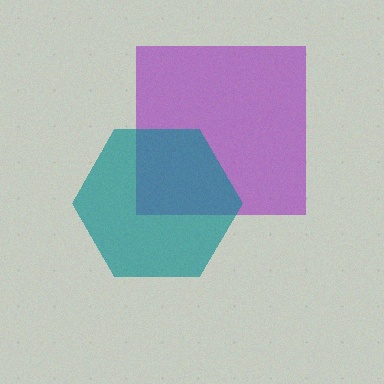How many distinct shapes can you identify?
There are 2 distinct shapes: a purple square, a teal hexagon.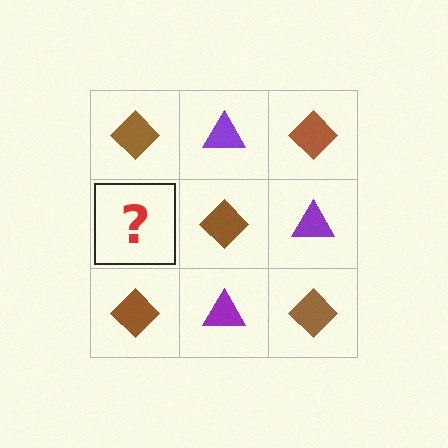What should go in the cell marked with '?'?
The missing cell should contain a purple triangle.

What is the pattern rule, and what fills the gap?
The rule is that it alternates brown diamond and purple triangle in a checkerboard pattern. The gap should be filled with a purple triangle.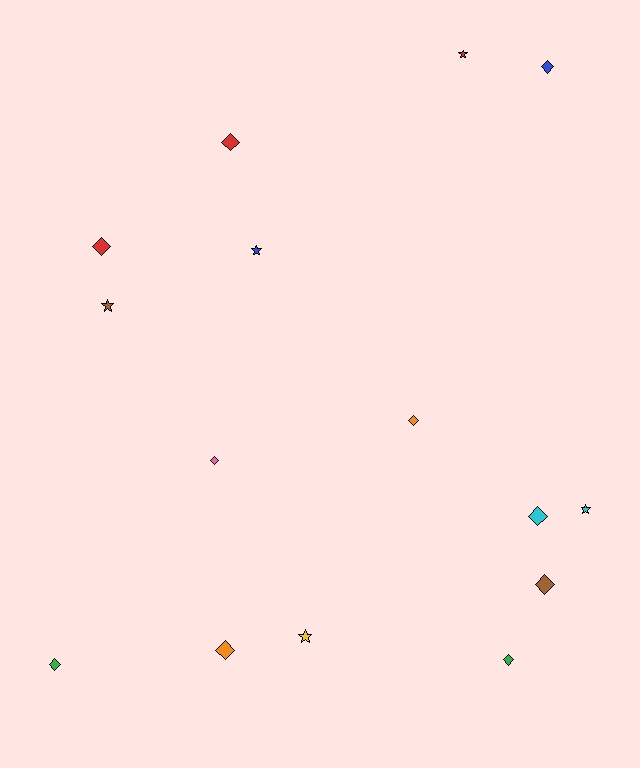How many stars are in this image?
There are 5 stars.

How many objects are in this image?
There are 15 objects.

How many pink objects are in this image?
There is 1 pink object.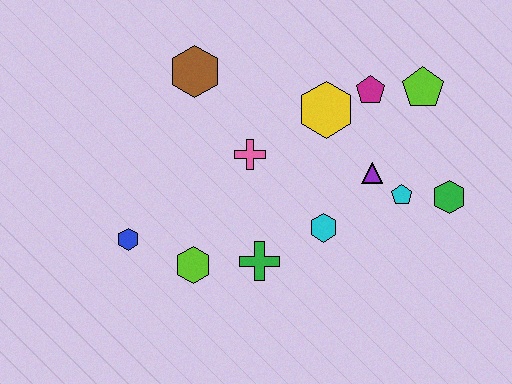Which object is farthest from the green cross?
The lime pentagon is farthest from the green cross.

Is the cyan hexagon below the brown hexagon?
Yes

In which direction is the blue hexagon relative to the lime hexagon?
The blue hexagon is to the left of the lime hexagon.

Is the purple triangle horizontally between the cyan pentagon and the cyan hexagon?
Yes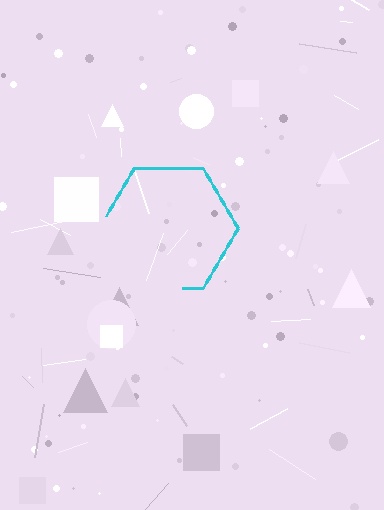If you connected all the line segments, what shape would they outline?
They would outline a hexagon.